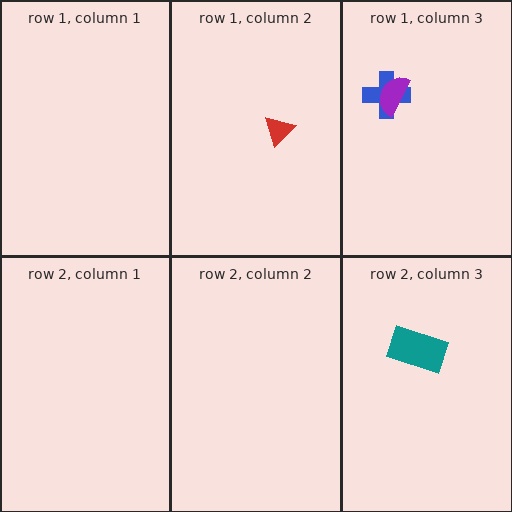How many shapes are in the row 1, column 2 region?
1.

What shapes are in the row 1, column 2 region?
The red triangle.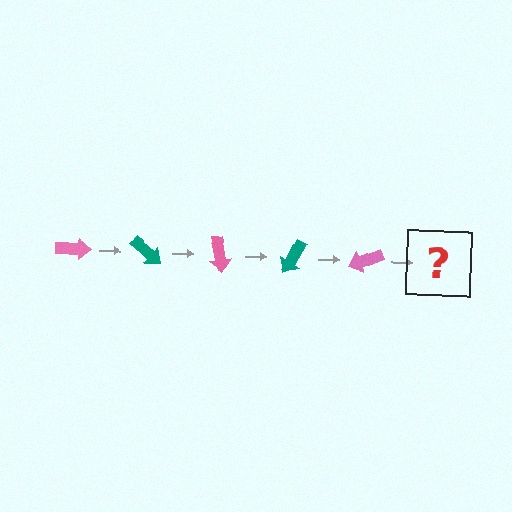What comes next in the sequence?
The next element should be a teal arrow, rotated 200 degrees from the start.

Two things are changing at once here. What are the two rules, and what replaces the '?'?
The two rules are that it rotates 40 degrees each step and the color cycles through pink and teal. The '?' should be a teal arrow, rotated 200 degrees from the start.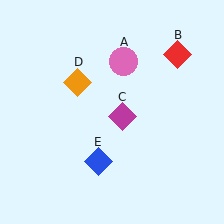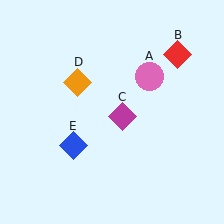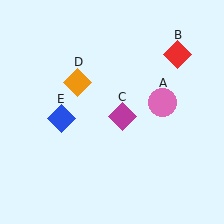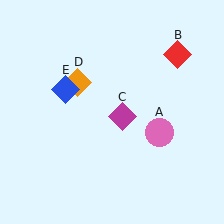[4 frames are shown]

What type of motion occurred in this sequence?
The pink circle (object A), blue diamond (object E) rotated clockwise around the center of the scene.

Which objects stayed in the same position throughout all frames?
Red diamond (object B) and magenta diamond (object C) and orange diamond (object D) remained stationary.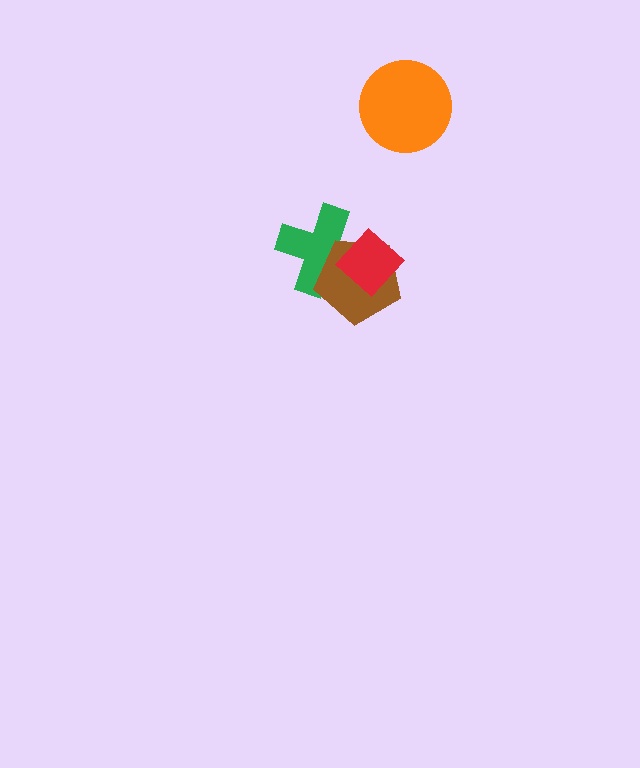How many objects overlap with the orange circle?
0 objects overlap with the orange circle.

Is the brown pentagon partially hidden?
Yes, it is partially covered by another shape.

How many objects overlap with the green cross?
2 objects overlap with the green cross.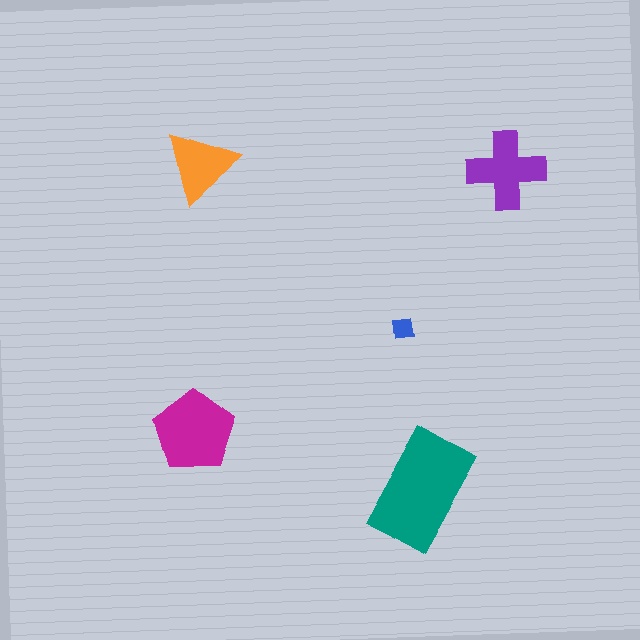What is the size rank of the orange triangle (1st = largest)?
4th.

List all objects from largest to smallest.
The teal rectangle, the magenta pentagon, the purple cross, the orange triangle, the blue square.